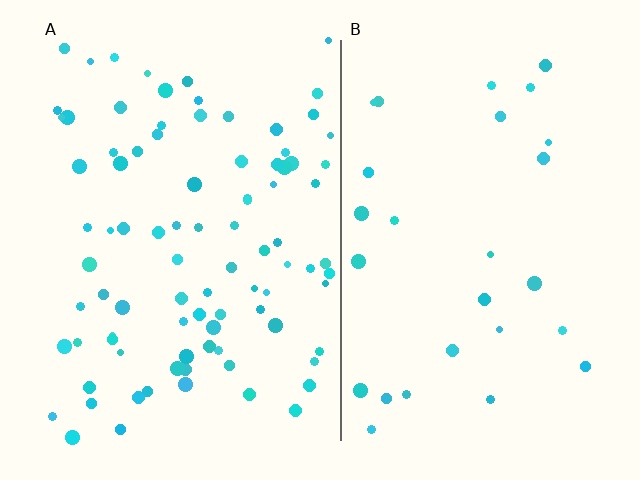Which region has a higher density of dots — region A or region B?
A (the left).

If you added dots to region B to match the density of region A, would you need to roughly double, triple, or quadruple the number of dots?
Approximately triple.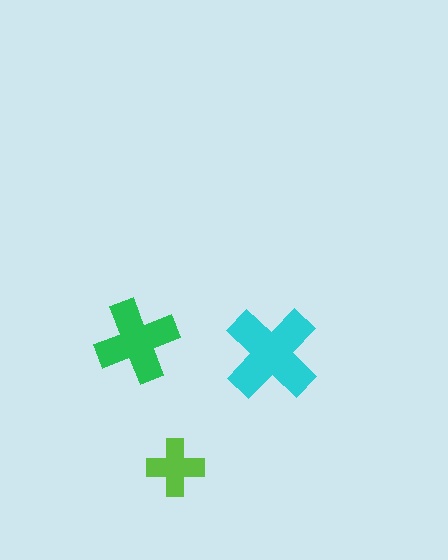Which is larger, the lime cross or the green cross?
The green one.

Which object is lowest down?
The lime cross is bottommost.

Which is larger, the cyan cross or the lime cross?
The cyan one.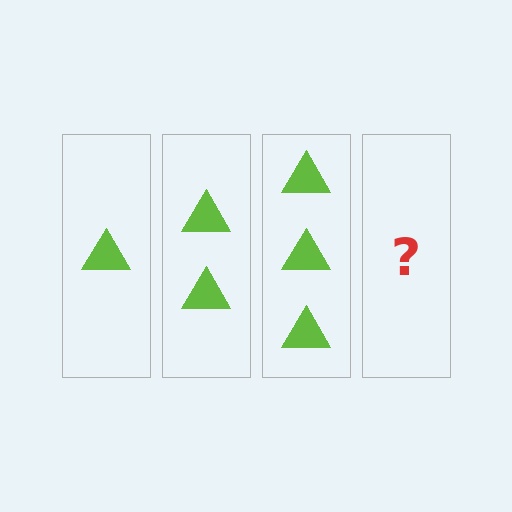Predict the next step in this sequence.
The next step is 4 triangles.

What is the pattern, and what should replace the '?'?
The pattern is that each step adds one more triangle. The '?' should be 4 triangles.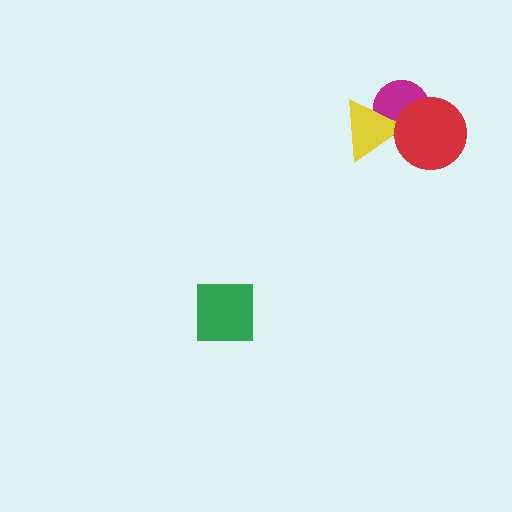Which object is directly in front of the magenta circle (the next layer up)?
The yellow triangle is directly in front of the magenta circle.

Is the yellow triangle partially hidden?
Yes, it is partially covered by another shape.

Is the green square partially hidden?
No, no other shape covers it.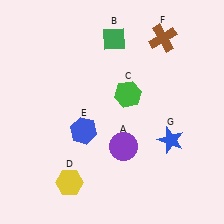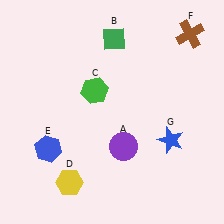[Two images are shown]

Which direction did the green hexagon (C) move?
The green hexagon (C) moved left.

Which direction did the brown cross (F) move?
The brown cross (F) moved right.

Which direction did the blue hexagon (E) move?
The blue hexagon (E) moved left.